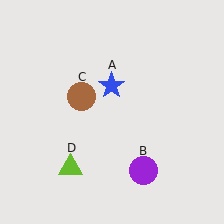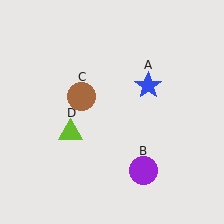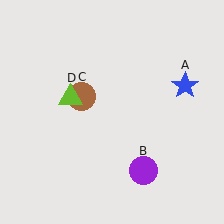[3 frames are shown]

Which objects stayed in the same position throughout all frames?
Purple circle (object B) and brown circle (object C) remained stationary.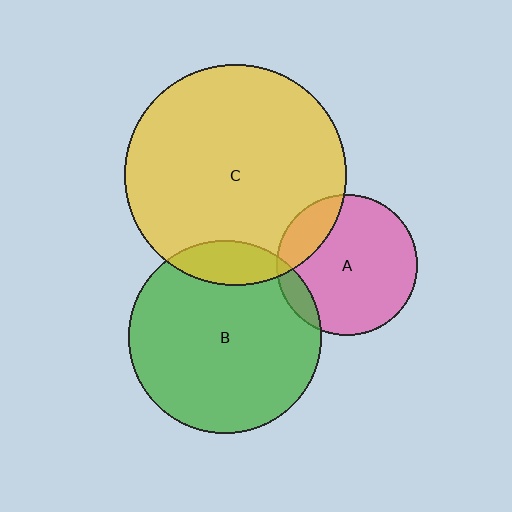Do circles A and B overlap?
Yes.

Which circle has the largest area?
Circle C (yellow).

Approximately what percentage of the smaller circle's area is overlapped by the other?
Approximately 10%.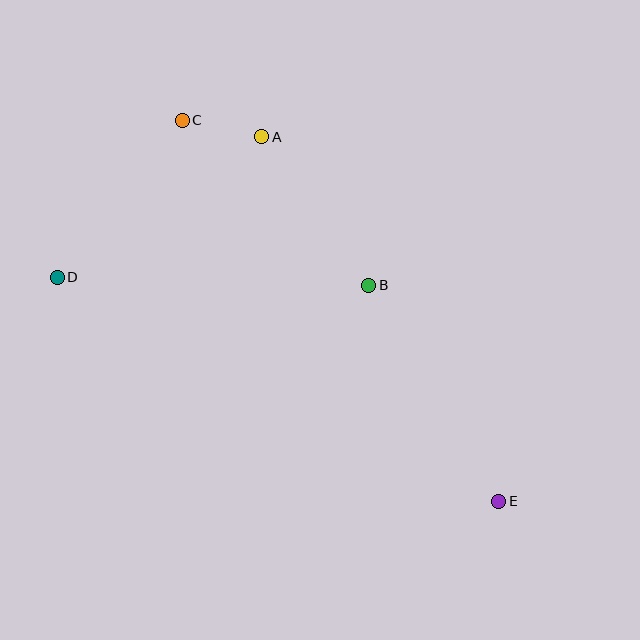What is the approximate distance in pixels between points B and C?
The distance between B and C is approximately 249 pixels.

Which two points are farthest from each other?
Points C and E are farthest from each other.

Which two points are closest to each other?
Points A and C are closest to each other.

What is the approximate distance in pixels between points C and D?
The distance between C and D is approximately 201 pixels.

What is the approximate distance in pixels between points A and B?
The distance between A and B is approximately 183 pixels.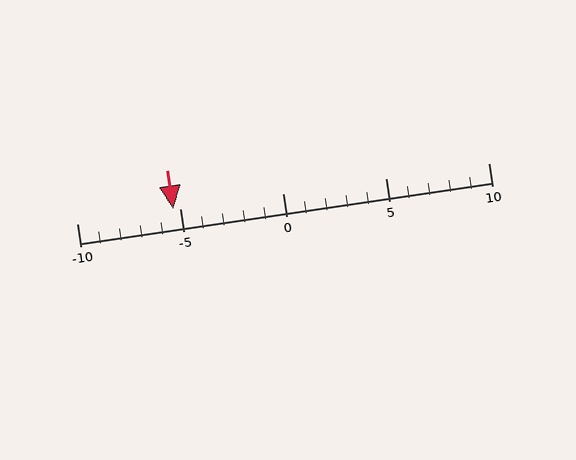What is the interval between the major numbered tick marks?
The major tick marks are spaced 5 units apart.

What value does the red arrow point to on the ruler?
The red arrow points to approximately -5.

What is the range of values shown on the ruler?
The ruler shows values from -10 to 10.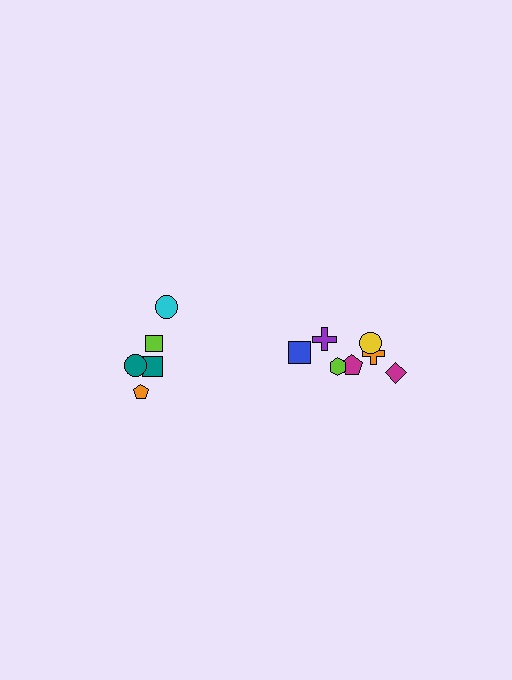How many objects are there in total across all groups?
There are 12 objects.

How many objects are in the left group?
There are 5 objects.